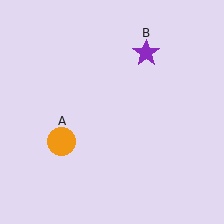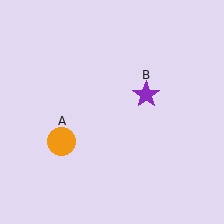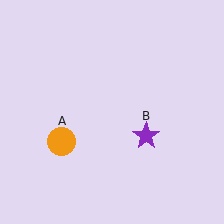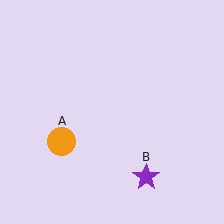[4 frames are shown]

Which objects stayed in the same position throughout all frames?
Orange circle (object A) remained stationary.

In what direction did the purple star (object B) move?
The purple star (object B) moved down.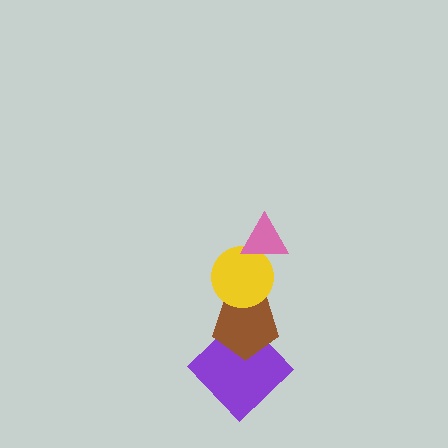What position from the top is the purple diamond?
The purple diamond is 4th from the top.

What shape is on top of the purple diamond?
The brown pentagon is on top of the purple diamond.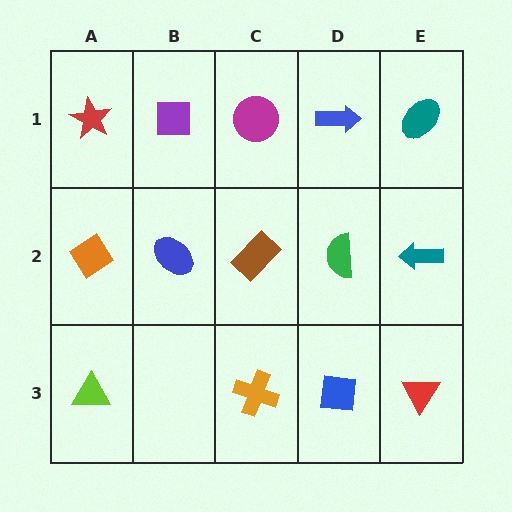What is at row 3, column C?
An orange cross.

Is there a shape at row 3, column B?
No, that cell is empty.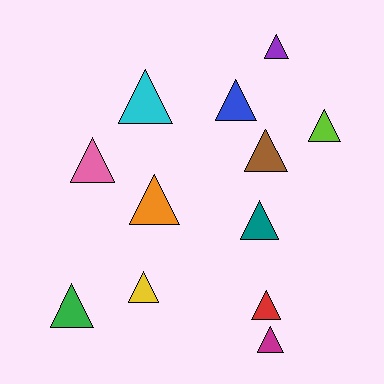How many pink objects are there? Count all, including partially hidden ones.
There is 1 pink object.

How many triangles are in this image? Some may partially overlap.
There are 12 triangles.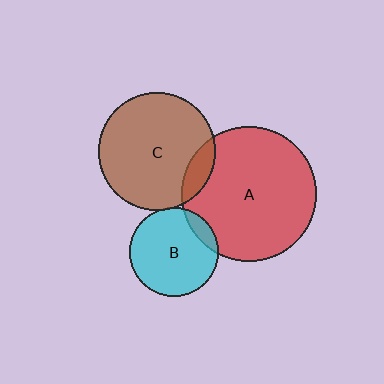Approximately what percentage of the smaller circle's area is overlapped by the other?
Approximately 5%.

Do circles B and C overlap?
Yes.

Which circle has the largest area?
Circle A (red).